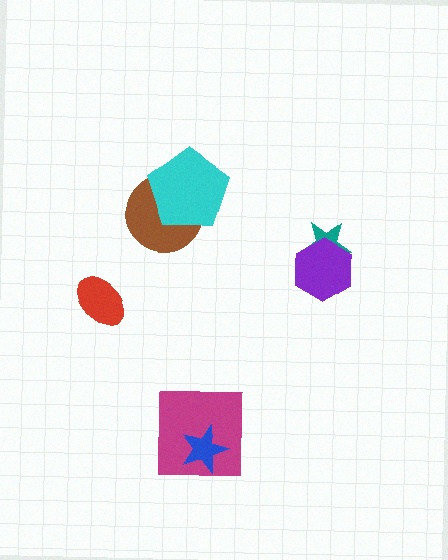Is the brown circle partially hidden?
Yes, it is partially covered by another shape.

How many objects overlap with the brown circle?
1 object overlaps with the brown circle.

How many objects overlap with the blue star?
1 object overlaps with the blue star.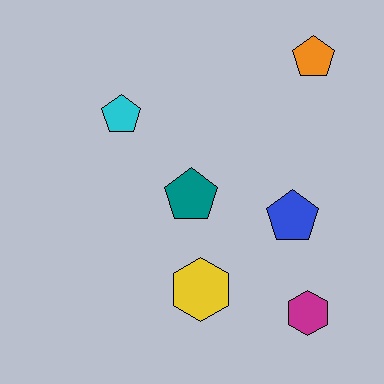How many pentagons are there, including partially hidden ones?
There are 4 pentagons.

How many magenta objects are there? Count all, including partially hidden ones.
There is 1 magenta object.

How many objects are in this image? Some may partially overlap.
There are 6 objects.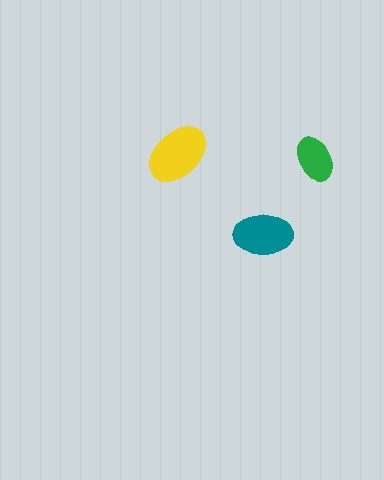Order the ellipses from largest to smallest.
the yellow one, the teal one, the green one.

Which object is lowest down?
The teal ellipse is bottommost.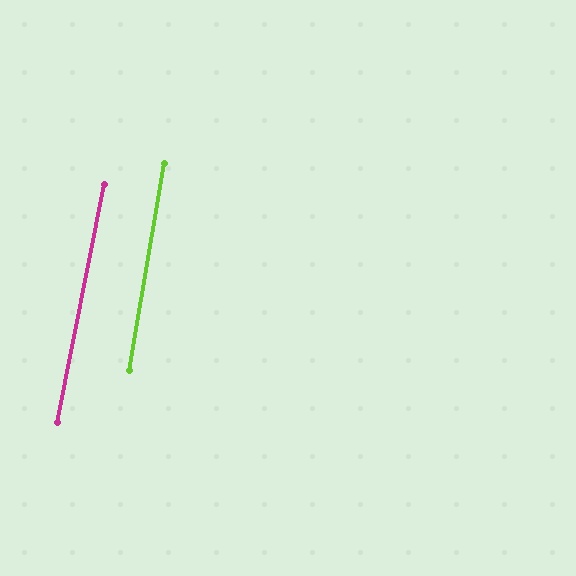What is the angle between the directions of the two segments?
Approximately 2 degrees.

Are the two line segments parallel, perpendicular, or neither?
Parallel — their directions differ by only 1.5°.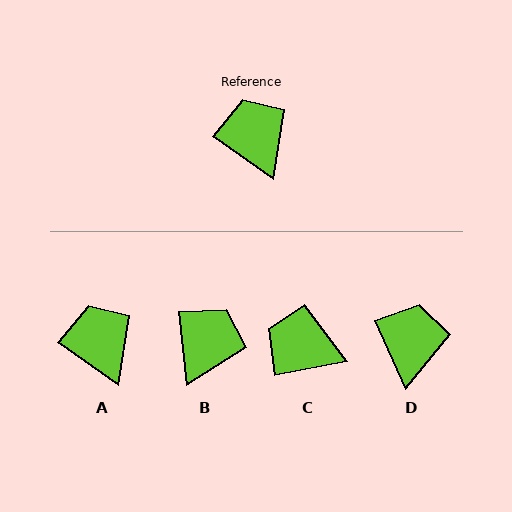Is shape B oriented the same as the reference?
No, it is off by about 49 degrees.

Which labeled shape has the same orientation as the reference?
A.